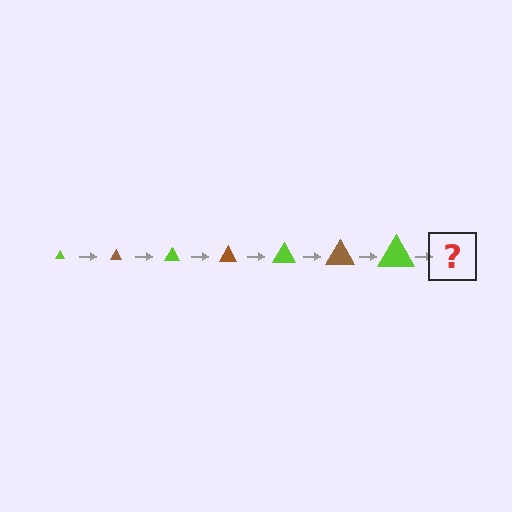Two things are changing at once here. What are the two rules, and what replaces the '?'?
The two rules are that the triangle grows larger each step and the color cycles through lime and brown. The '?' should be a brown triangle, larger than the previous one.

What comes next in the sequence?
The next element should be a brown triangle, larger than the previous one.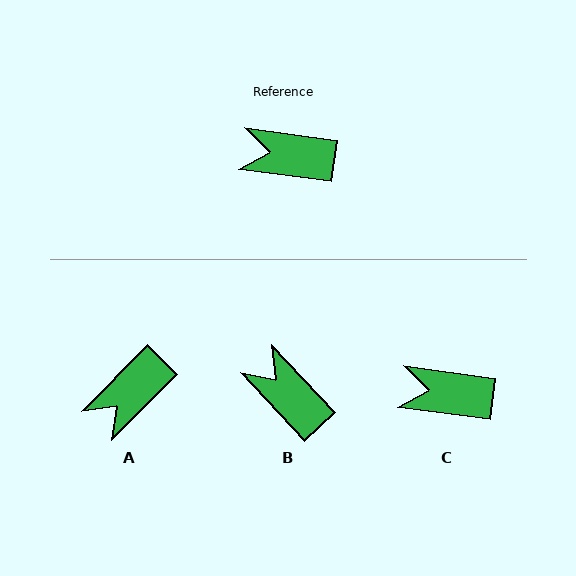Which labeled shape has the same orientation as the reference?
C.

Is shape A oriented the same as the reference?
No, it is off by about 53 degrees.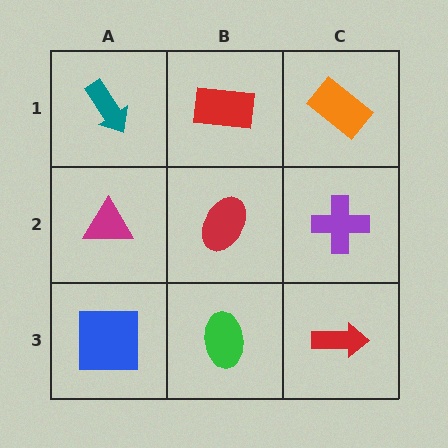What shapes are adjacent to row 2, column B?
A red rectangle (row 1, column B), a green ellipse (row 3, column B), a magenta triangle (row 2, column A), a purple cross (row 2, column C).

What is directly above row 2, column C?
An orange rectangle.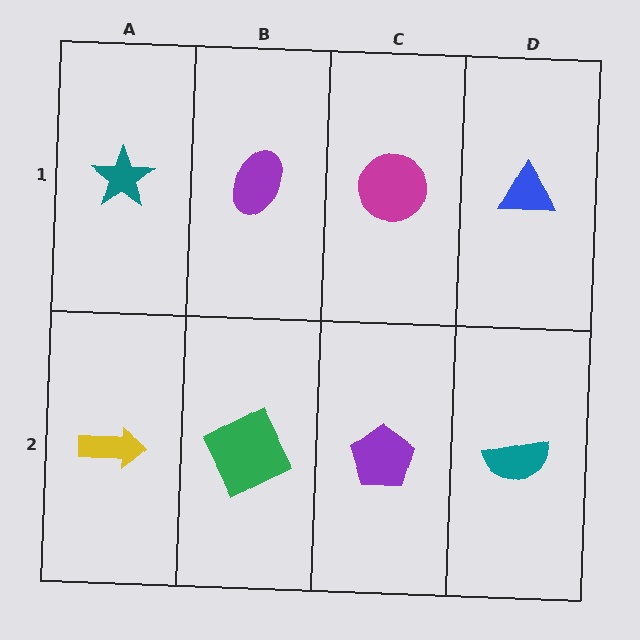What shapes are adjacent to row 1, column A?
A yellow arrow (row 2, column A), a purple ellipse (row 1, column B).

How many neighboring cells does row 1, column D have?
2.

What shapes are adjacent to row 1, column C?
A purple pentagon (row 2, column C), a purple ellipse (row 1, column B), a blue triangle (row 1, column D).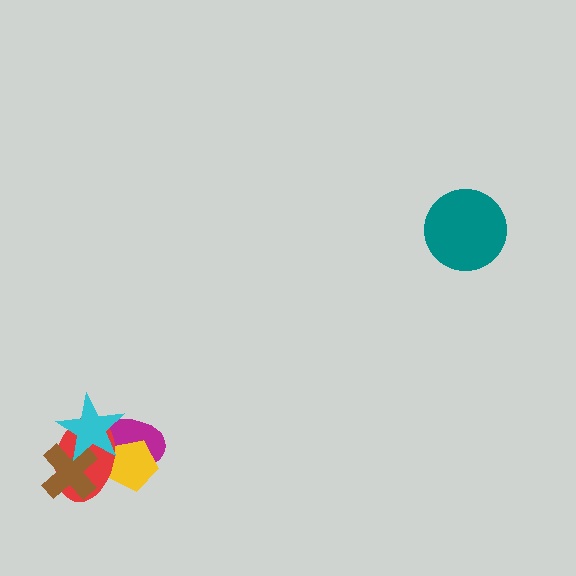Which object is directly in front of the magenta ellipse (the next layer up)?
The yellow pentagon is directly in front of the magenta ellipse.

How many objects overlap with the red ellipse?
4 objects overlap with the red ellipse.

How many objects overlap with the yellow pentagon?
3 objects overlap with the yellow pentagon.